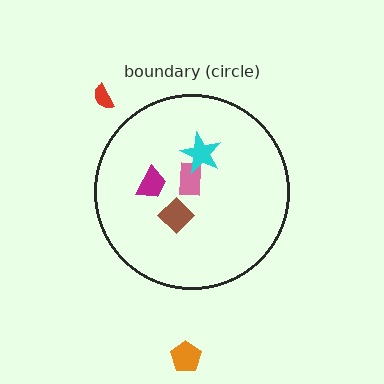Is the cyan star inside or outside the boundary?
Inside.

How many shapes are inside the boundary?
4 inside, 2 outside.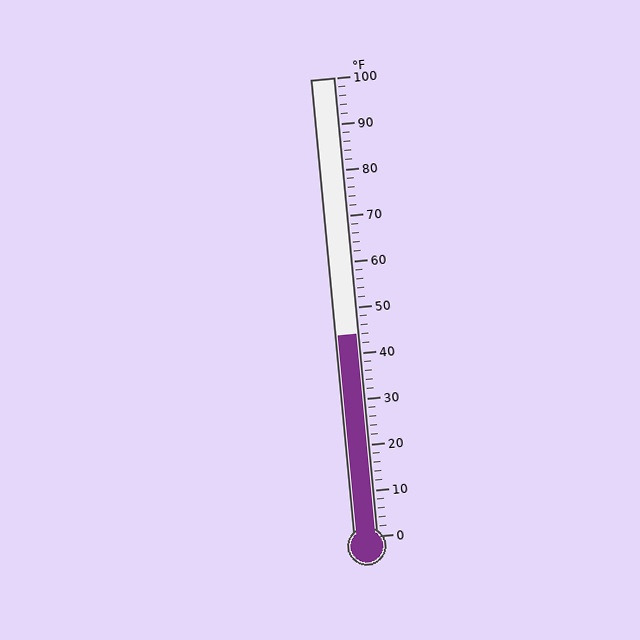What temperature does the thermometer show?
The thermometer shows approximately 44°F.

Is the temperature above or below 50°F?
The temperature is below 50°F.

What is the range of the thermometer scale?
The thermometer scale ranges from 0°F to 100°F.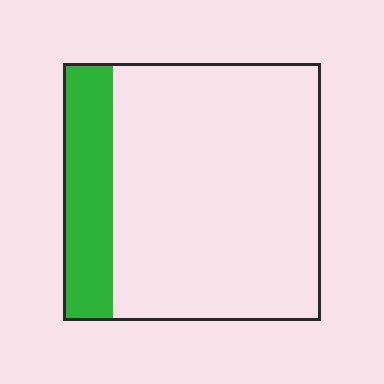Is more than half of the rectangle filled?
No.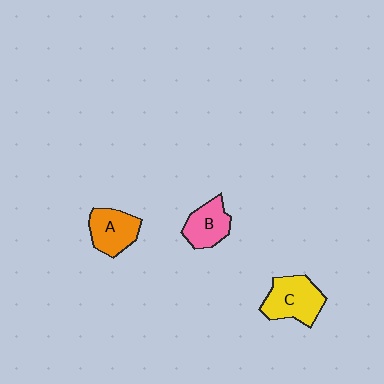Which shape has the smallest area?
Shape B (pink).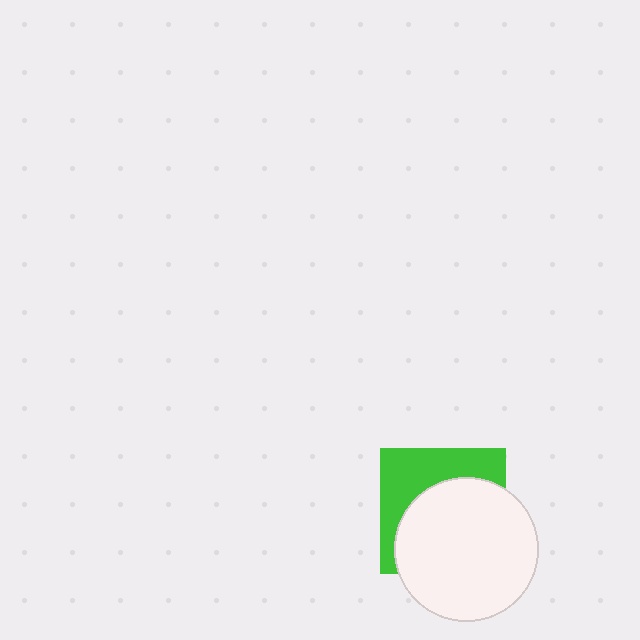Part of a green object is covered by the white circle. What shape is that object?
It is a square.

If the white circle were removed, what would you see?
You would see the complete green square.